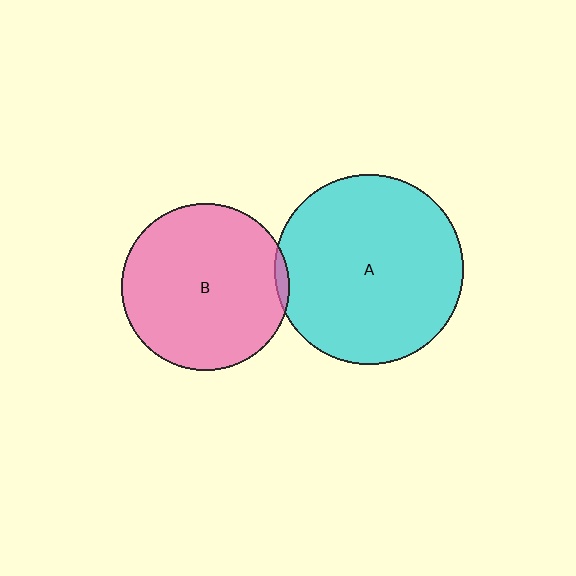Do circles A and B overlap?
Yes.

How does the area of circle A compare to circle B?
Approximately 1.3 times.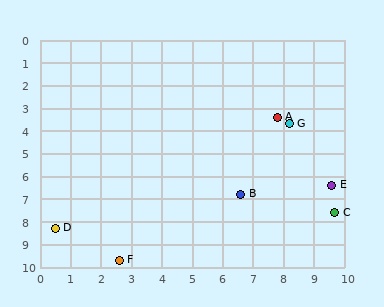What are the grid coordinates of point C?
Point C is at approximately (9.7, 7.6).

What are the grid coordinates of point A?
Point A is at approximately (7.8, 3.4).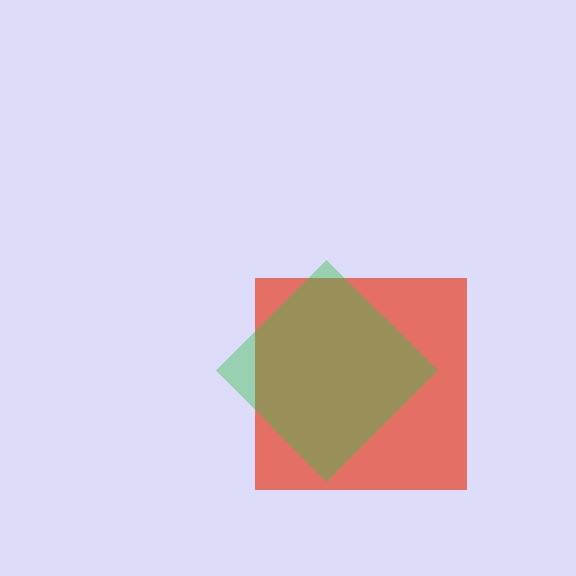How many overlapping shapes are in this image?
There are 2 overlapping shapes in the image.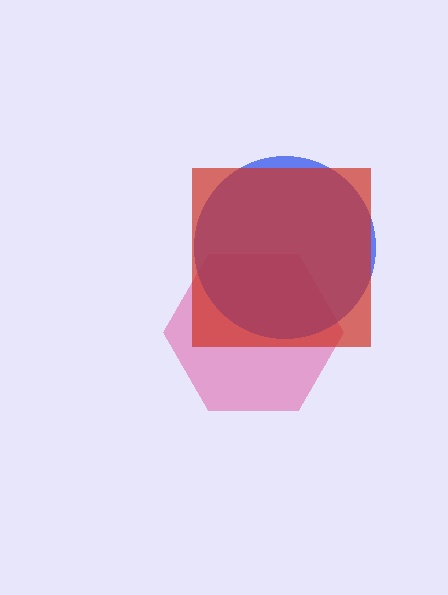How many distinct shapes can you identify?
There are 3 distinct shapes: a pink hexagon, a blue circle, a red square.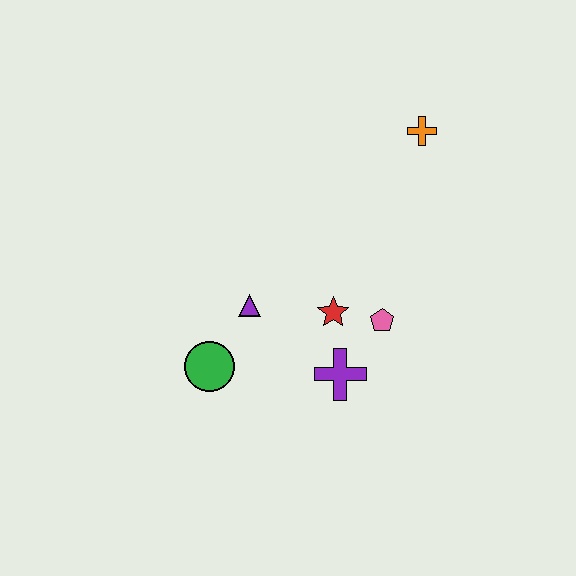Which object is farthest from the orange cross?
The green circle is farthest from the orange cross.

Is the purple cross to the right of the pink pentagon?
No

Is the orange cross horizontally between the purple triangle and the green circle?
No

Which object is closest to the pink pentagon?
The red star is closest to the pink pentagon.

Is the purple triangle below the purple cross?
No